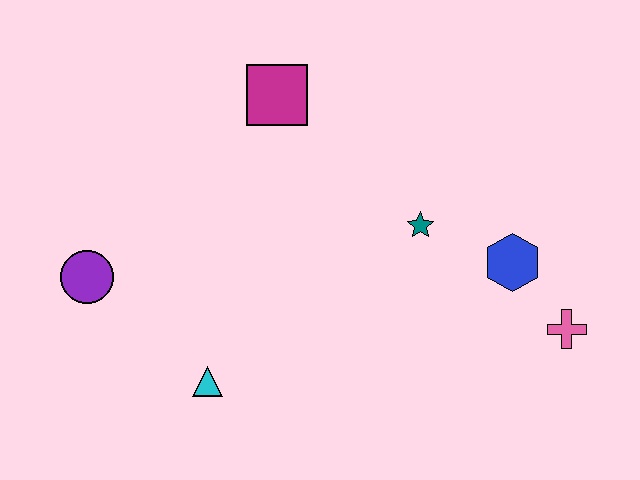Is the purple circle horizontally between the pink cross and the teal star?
No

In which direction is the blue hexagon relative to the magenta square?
The blue hexagon is to the right of the magenta square.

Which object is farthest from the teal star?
The purple circle is farthest from the teal star.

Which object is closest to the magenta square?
The teal star is closest to the magenta square.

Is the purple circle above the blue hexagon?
No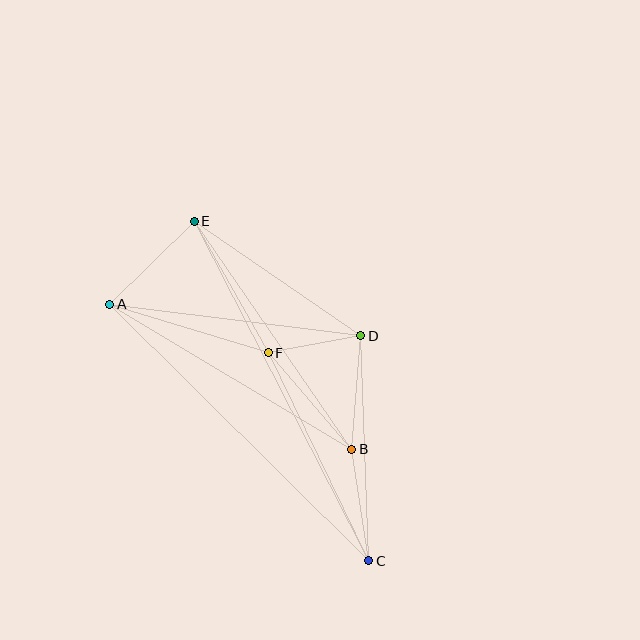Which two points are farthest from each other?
Points C and E are farthest from each other.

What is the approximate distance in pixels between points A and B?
The distance between A and B is approximately 282 pixels.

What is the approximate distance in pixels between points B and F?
The distance between B and F is approximately 128 pixels.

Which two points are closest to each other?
Points D and F are closest to each other.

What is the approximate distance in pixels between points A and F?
The distance between A and F is approximately 166 pixels.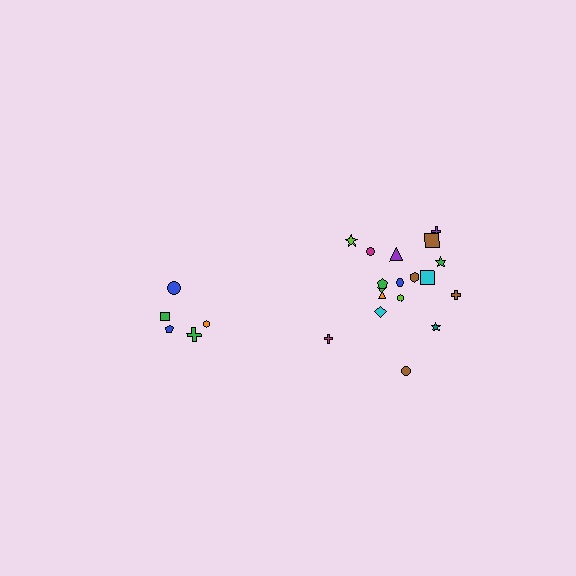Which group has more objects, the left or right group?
The right group.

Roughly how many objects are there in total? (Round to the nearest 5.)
Roughly 25 objects in total.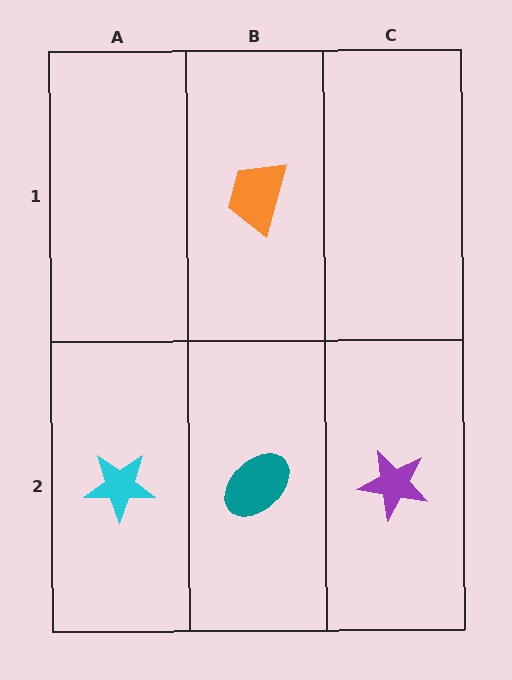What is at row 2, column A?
A cyan star.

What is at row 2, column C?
A purple star.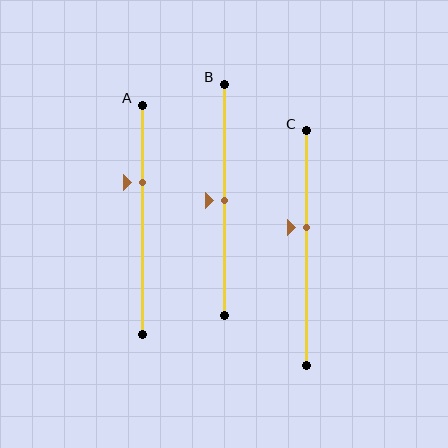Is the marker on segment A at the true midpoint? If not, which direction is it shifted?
No, the marker on segment A is shifted upward by about 17% of the segment length.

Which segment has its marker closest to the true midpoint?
Segment B has its marker closest to the true midpoint.